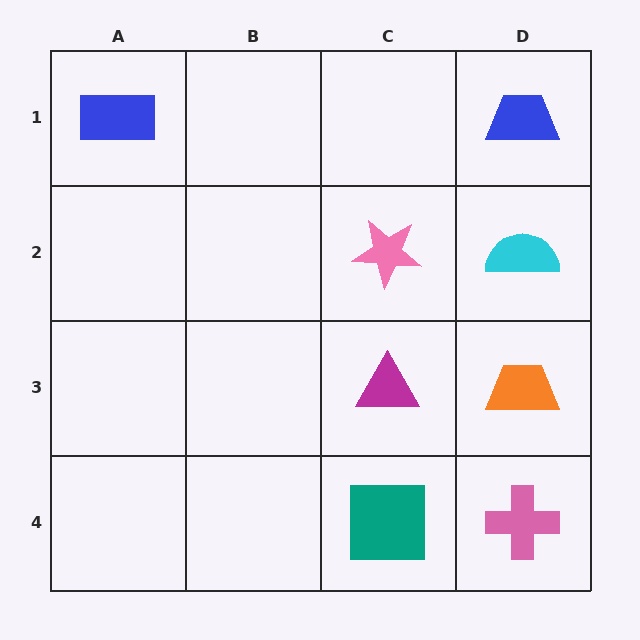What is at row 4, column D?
A pink cross.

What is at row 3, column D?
An orange trapezoid.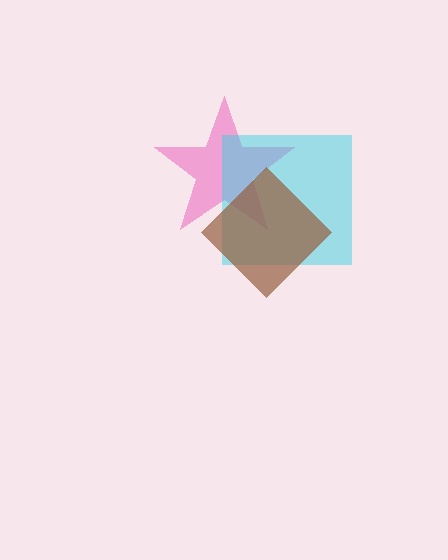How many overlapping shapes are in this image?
There are 3 overlapping shapes in the image.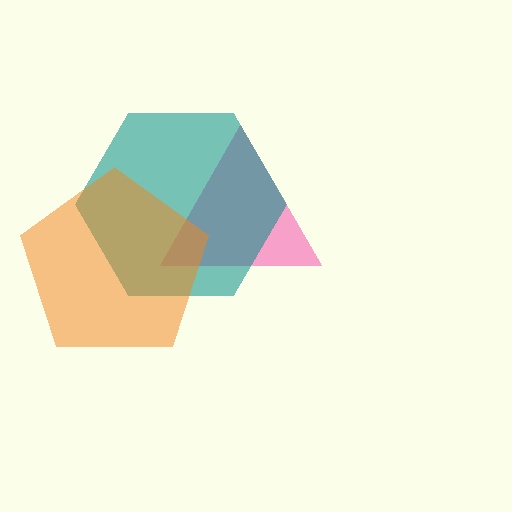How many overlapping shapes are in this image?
There are 3 overlapping shapes in the image.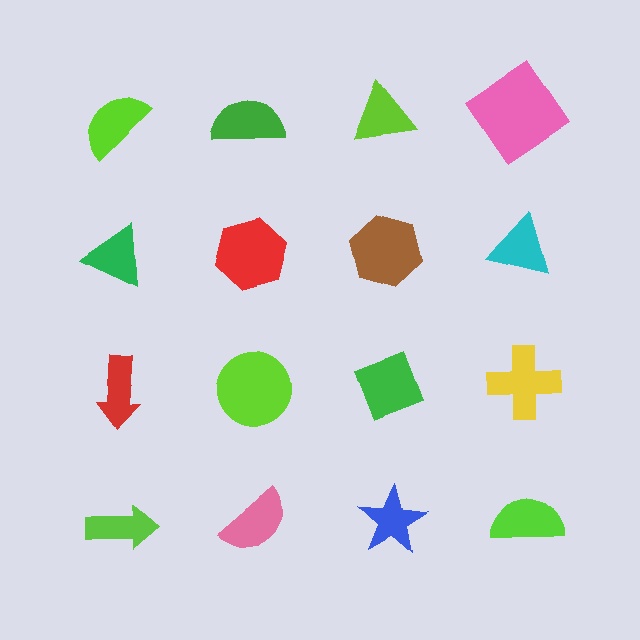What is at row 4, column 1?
A lime arrow.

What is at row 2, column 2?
A red hexagon.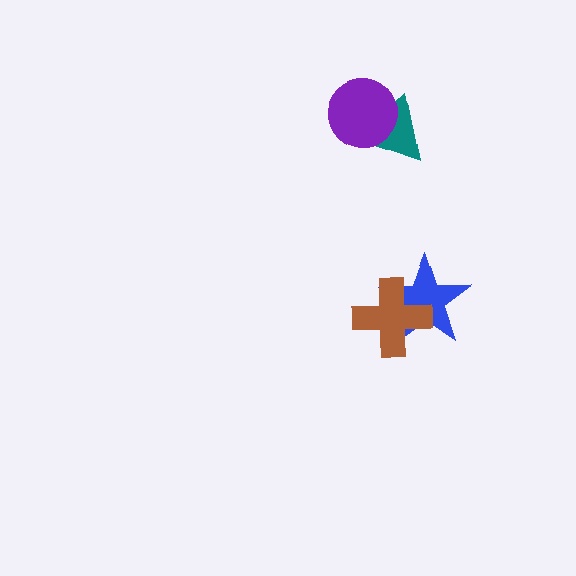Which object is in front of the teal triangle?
The purple circle is in front of the teal triangle.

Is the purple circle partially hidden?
No, no other shape covers it.